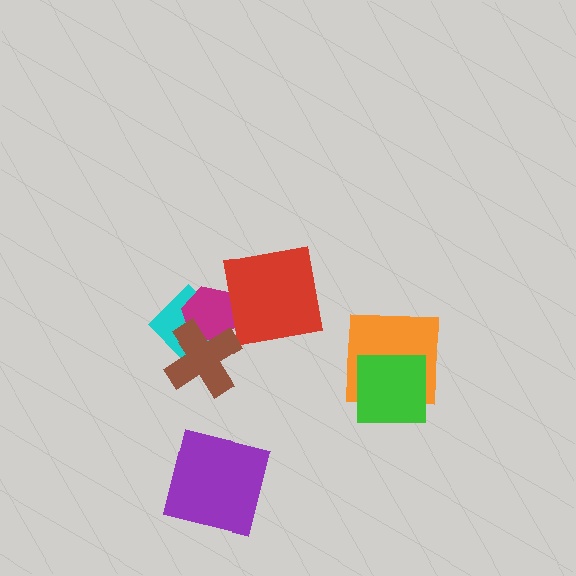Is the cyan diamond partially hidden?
Yes, it is partially covered by another shape.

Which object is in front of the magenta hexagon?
The brown cross is in front of the magenta hexagon.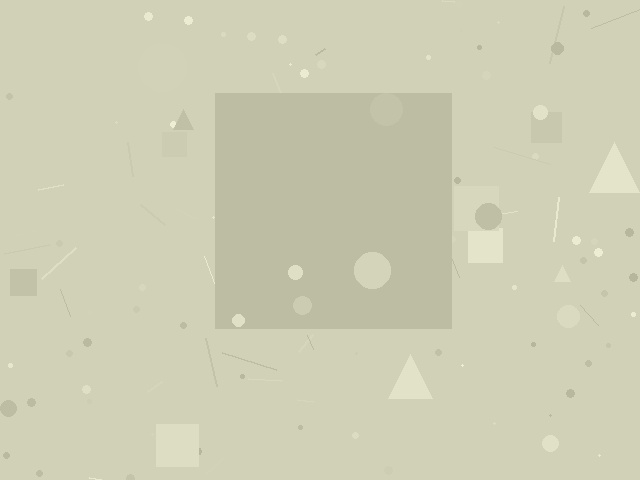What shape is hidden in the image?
A square is hidden in the image.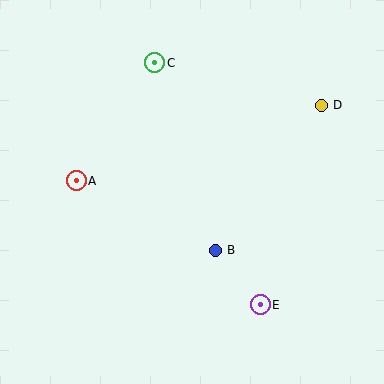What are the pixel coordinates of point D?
Point D is at (321, 105).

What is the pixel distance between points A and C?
The distance between A and C is 142 pixels.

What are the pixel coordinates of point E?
Point E is at (260, 305).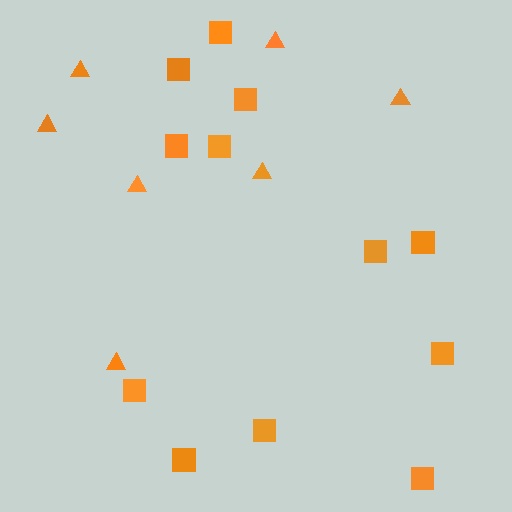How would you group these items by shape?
There are 2 groups: one group of squares (12) and one group of triangles (7).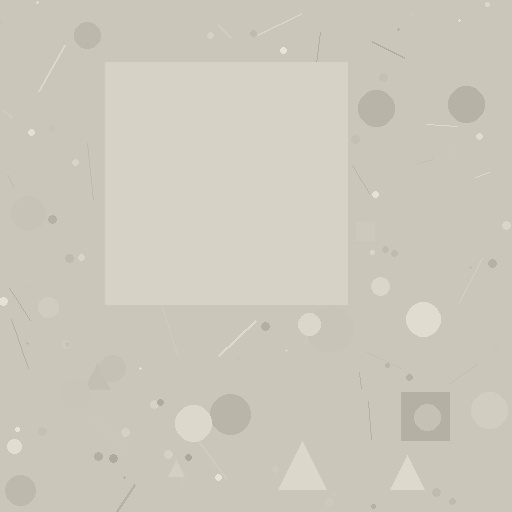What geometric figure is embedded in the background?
A square is embedded in the background.